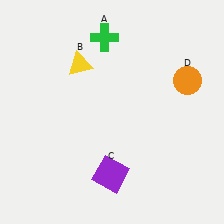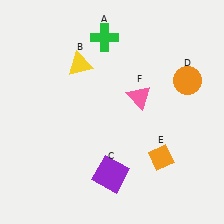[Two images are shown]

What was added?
An orange diamond (E), a pink triangle (F) were added in Image 2.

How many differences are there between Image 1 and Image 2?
There are 2 differences between the two images.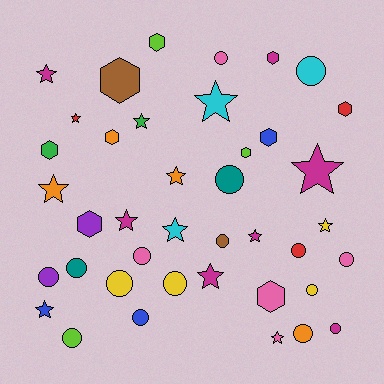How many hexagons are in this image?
There are 10 hexagons.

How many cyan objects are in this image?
There are 3 cyan objects.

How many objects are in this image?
There are 40 objects.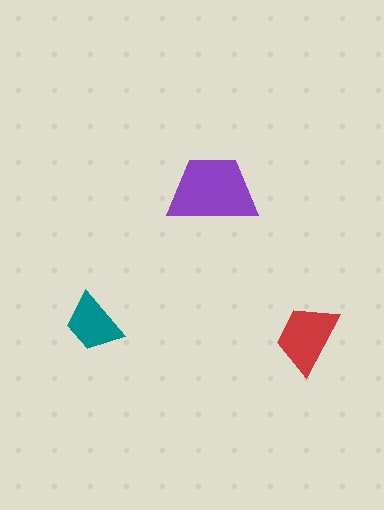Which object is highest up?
The purple trapezoid is topmost.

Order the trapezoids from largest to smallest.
the purple one, the red one, the teal one.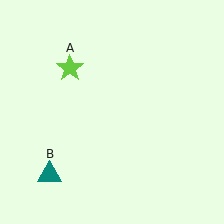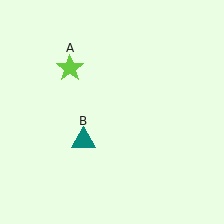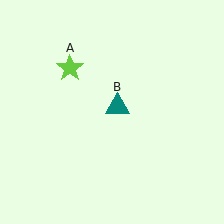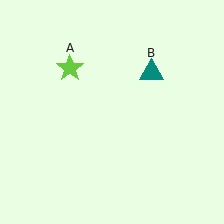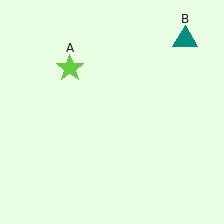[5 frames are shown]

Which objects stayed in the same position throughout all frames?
Lime star (object A) remained stationary.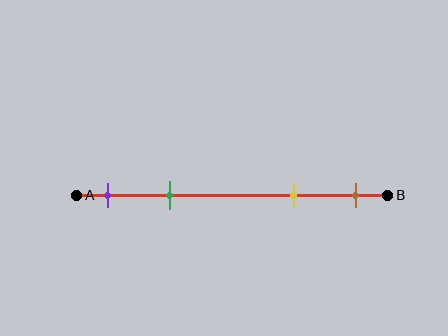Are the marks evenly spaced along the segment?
No, the marks are not evenly spaced.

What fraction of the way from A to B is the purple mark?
The purple mark is approximately 10% (0.1) of the way from A to B.